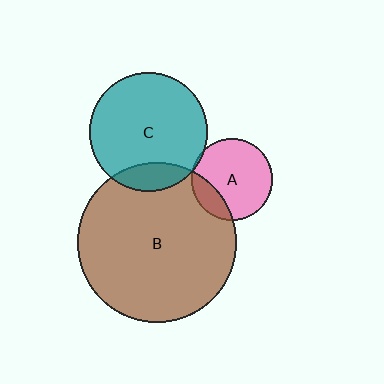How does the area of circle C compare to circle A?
Approximately 2.1 times.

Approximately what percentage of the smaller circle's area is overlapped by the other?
Approximately 20%.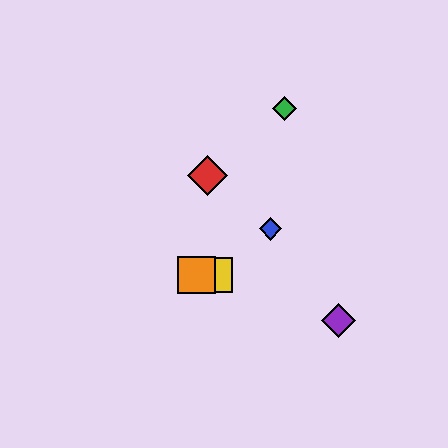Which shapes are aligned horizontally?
The yellow square, the orange square are aligned horizontally.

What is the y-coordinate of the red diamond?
The red diamond is at y≈176.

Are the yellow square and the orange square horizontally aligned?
Yes, both are at y≈275.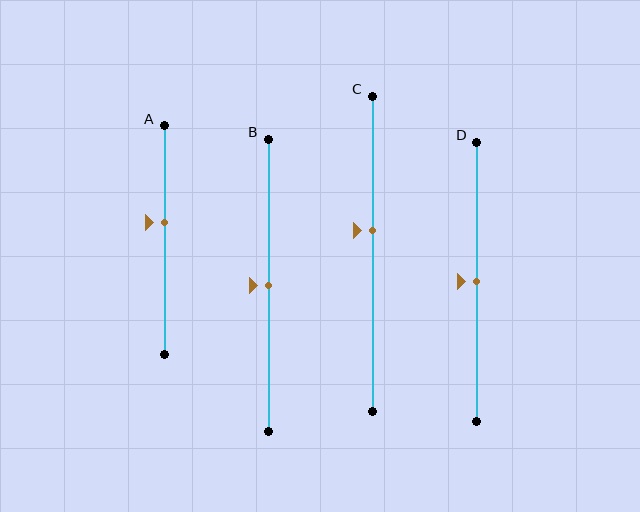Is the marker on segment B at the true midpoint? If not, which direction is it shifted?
Yes, the marker on segment B is at the true midpoint.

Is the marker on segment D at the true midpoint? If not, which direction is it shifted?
Yes, the marker on segment D is at the true midpoint.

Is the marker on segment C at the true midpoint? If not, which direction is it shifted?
No, the marker on segment C is shifted upward by about 8% of the segment length.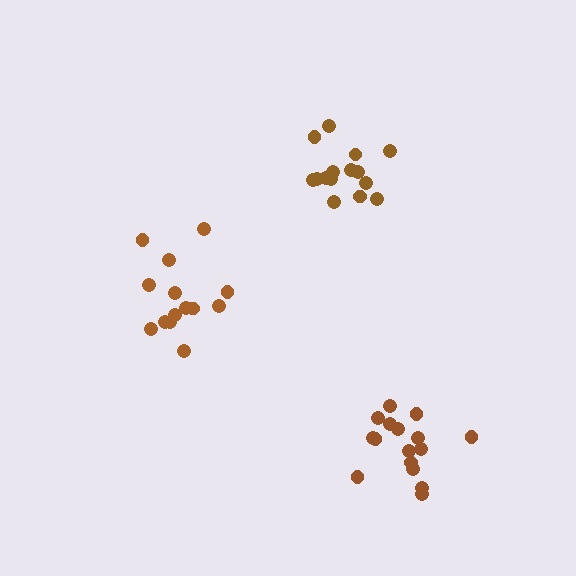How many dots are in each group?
Group 1: 14 dots, Group 2: 16 dots, Group 3: 15 dots (45 total).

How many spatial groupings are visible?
There are 3 spatial groupings.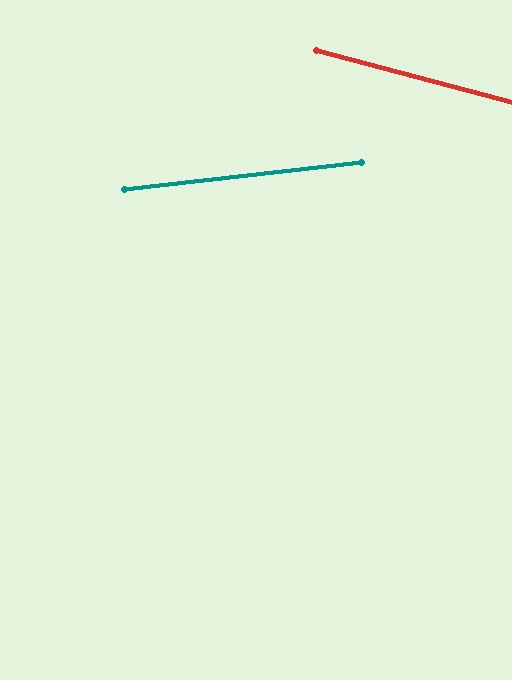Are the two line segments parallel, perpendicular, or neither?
Neither parallel nor perpendicular — they differ by about 21°.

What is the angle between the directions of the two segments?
Approximately 21 degrees.